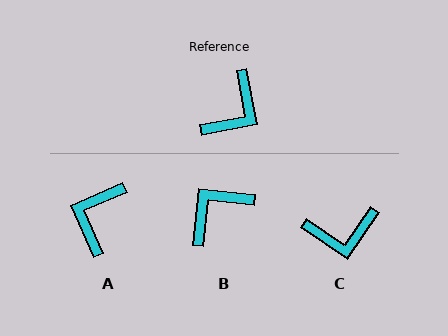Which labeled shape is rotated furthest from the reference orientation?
A, about 167 degrees away.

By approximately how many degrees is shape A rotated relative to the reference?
Approximately 167 degrees clockwise.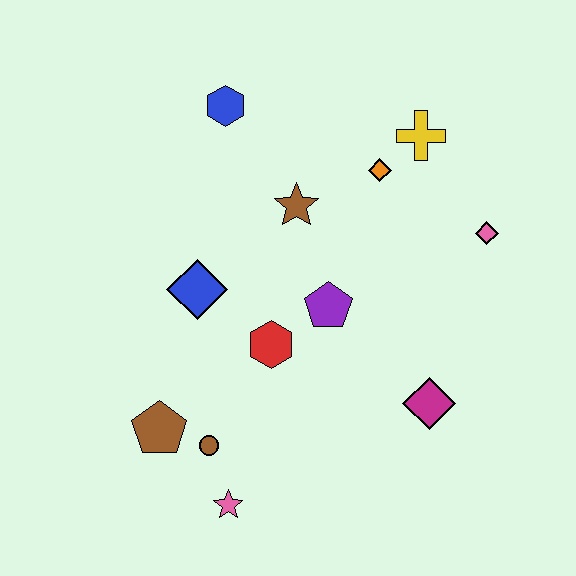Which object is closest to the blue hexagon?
The brown star is closest to the blue hexagon.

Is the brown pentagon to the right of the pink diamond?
No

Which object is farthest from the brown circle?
The yellow cross is farthest from the brown circle.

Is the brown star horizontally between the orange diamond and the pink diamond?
No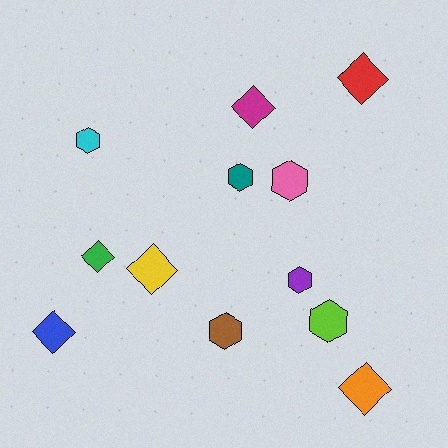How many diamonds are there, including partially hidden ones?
There are 6 diamonds.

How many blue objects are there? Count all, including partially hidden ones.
There is 1 blue object.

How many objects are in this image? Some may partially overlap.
There are 12 objects.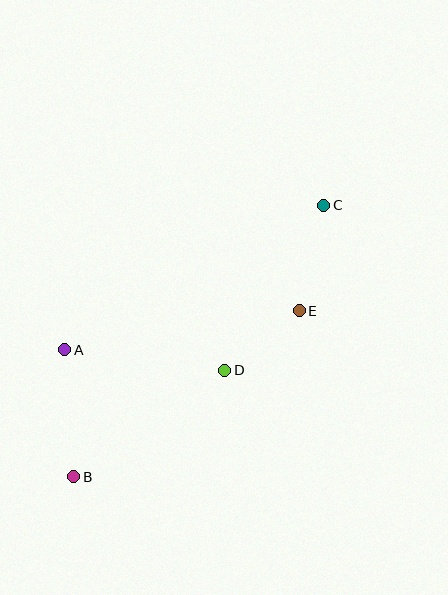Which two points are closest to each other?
Points D and E are closest to each other.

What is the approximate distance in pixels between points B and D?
The distance between B and D is approximately 185 pixels.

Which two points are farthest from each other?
Points B and C are farthest from each other.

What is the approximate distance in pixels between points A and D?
The distance between A and D is approximately 162 pixels.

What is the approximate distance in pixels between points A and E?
The distance between A and E is approximately 238 pixels.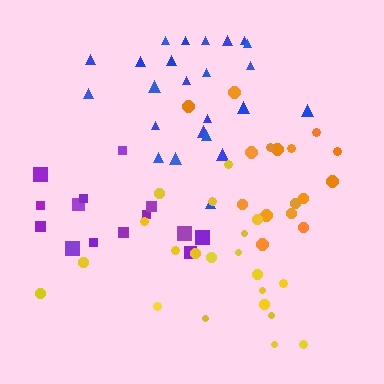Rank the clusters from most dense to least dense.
blue, orange, purple, yellow.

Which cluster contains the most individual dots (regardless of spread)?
Blue (24).